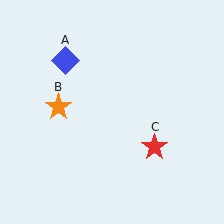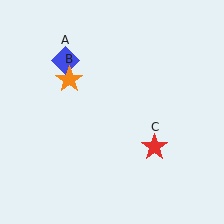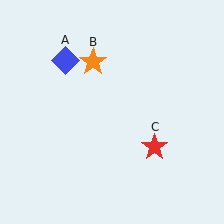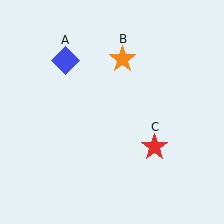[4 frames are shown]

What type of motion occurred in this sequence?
The orange star (object B) rotated clockwise around the center of the scene.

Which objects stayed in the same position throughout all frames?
Blue diamond (object A) and red star (object C) remained stationary.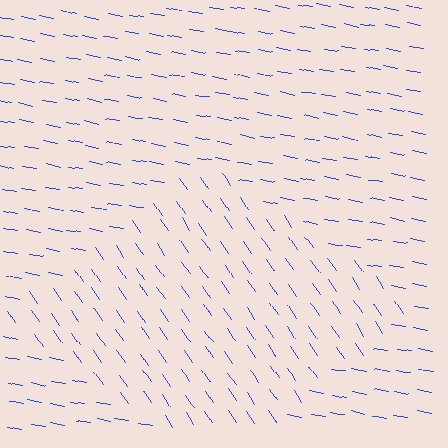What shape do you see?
I see a diamond.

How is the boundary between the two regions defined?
The boundary is defined purely by a change in line orientation (approximately 45 degrees difference). All lines are the same color and thickness.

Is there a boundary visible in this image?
Yes, there is a texture boundary formed by a change in line orientation.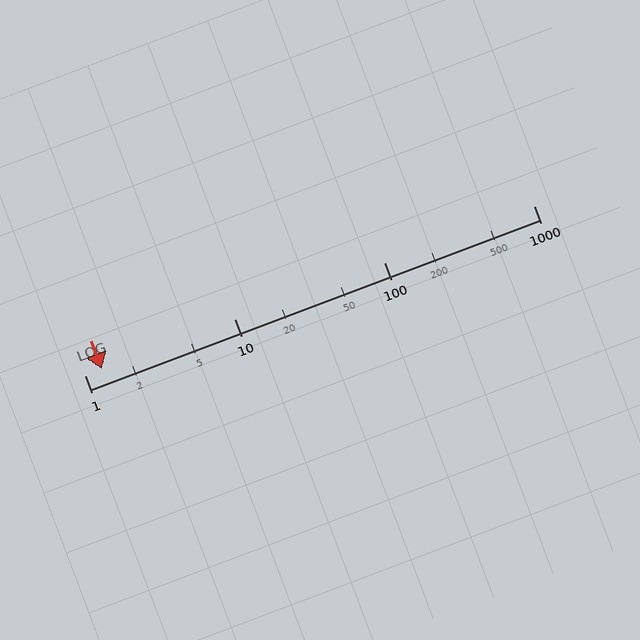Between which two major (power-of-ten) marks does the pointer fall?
The pointer is between 1 and 10.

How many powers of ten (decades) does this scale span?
The scale spans 3 decades, from 1 to 1000.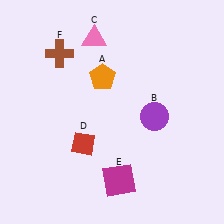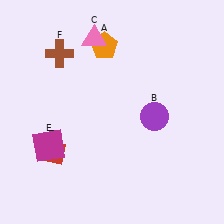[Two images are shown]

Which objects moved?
The objects that moved are: the orange pentagon (A), the red diamond (D), the magenta square (E).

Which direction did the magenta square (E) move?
The magenta square (E) moved left.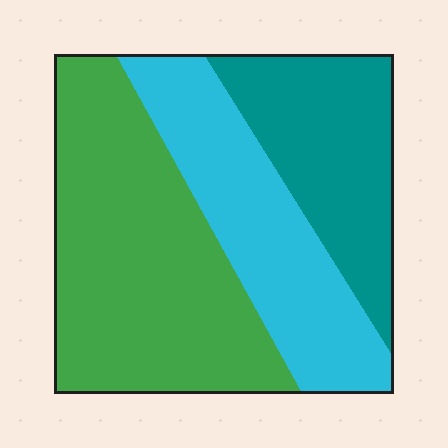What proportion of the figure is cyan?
Cyan takes up about one third (1/3) of the figure.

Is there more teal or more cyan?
Cyan.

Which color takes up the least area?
Teal, at roughly 25%.